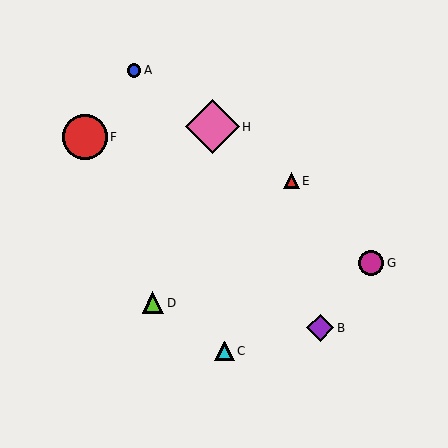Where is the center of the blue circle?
The center of the blue circle is at (134, 70).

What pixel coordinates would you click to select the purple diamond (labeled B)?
Click at (320, 328) to select the purple diamond B.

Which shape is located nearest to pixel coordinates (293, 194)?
The red triangle (labeled E) at (291, 181) is nearest to that location.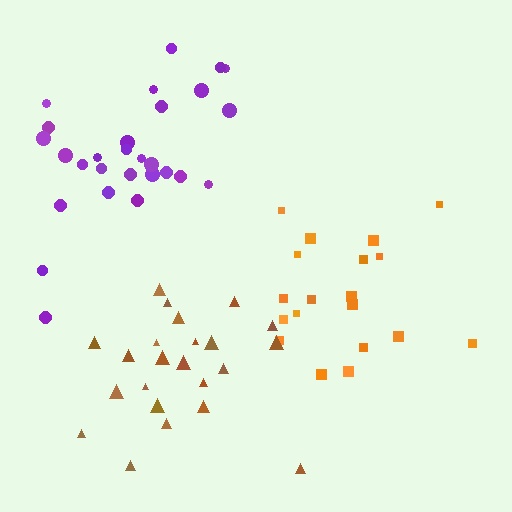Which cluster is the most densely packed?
Purple.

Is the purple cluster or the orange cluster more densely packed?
Purple.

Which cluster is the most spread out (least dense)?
Orange.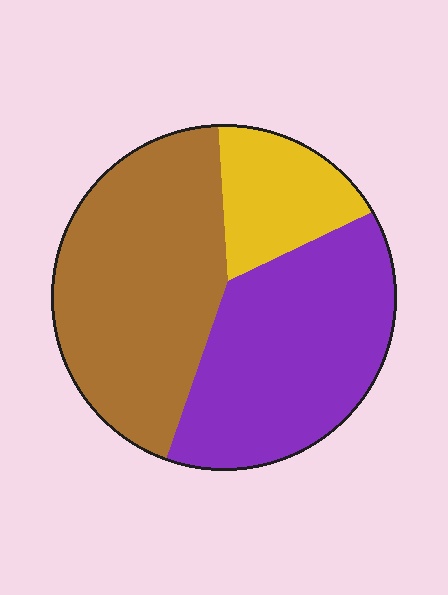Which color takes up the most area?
Brown, at roughly 45%.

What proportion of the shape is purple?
Purple covers about 40% of the shape.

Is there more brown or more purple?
Brown.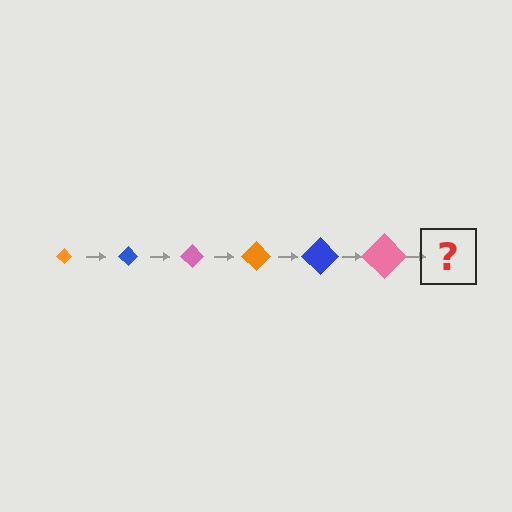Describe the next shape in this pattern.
It should be an orange diamond, larger than the previous one.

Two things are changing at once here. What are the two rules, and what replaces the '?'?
The two rules are that the diamond grows larger each step and the color cycles through orange, blue, and pink. The '?' should be an orange diamond, larger than the previous one.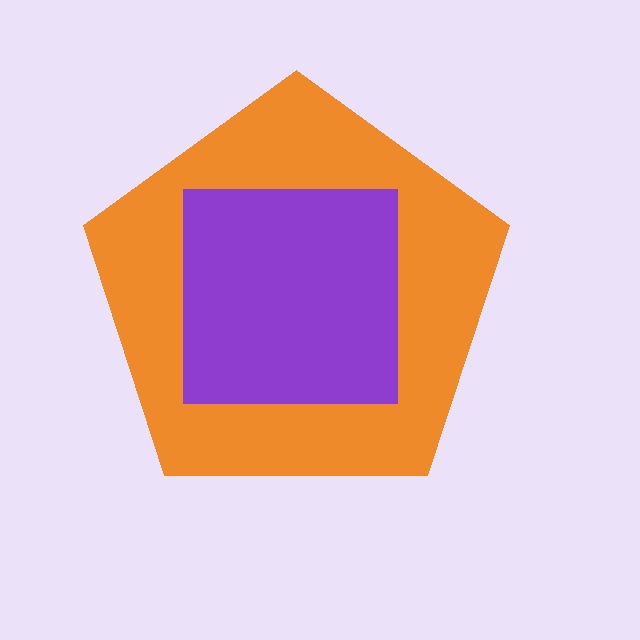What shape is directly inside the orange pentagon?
The purple square.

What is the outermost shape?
The orange pentagon.